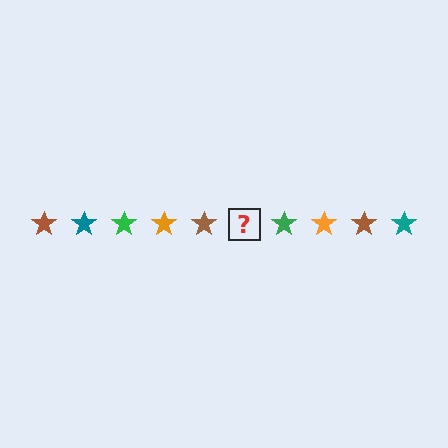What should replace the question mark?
The question mark should be replaced with a teal star.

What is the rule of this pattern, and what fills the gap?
The rule is that the pattern cycles through brown, teal, green, orange stars. The gap should be filled with a teal star.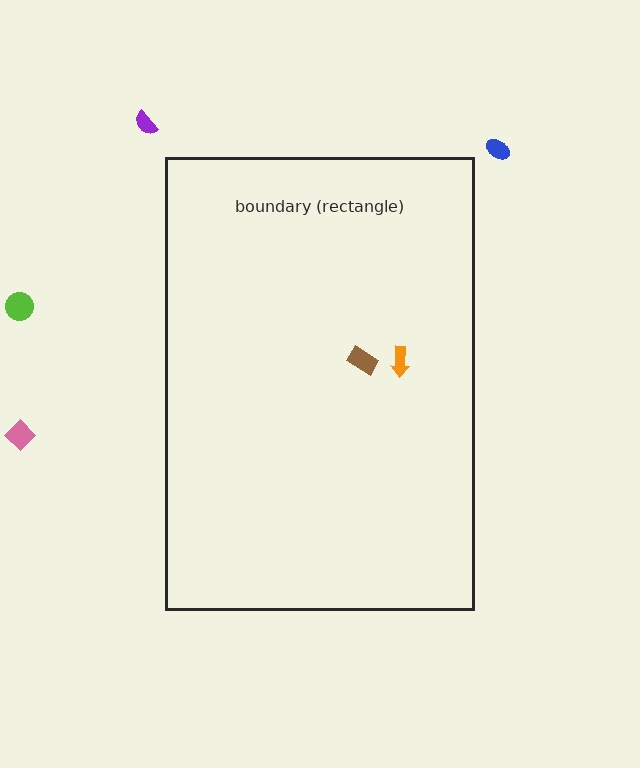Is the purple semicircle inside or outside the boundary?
Outside.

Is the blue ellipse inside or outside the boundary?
Outside.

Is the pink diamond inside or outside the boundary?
Outside.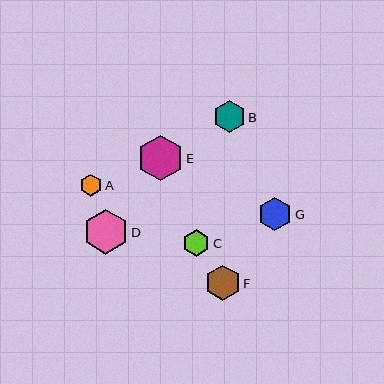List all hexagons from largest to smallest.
From largest to smallest: E, D, F, G, B, C, A.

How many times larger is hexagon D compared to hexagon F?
Hexagon D is approximately 1.3 times the size of hexagon F.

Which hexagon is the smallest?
Hexagon A is the smallest with a size of approximately 22 pixels.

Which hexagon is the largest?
Hexagon E is the largest with a size of approximately 46 pixels.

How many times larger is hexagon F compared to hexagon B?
Hexagon F is approximately 1.1 times the size of hexagon B.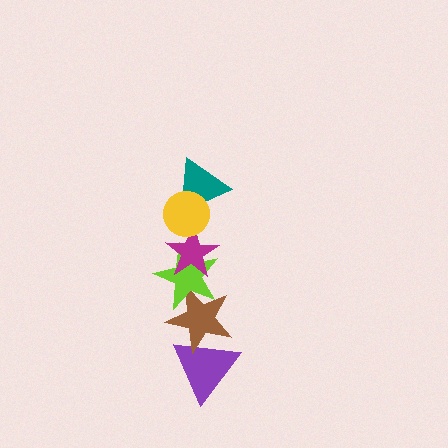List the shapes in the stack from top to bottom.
From top to bottom: the yellow circle, the teal triangle, the magenta star, the lime star, the brown star, the purple triangle.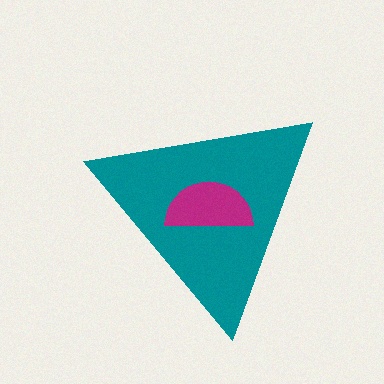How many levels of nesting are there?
2.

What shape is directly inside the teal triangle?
The magenta semicircle.